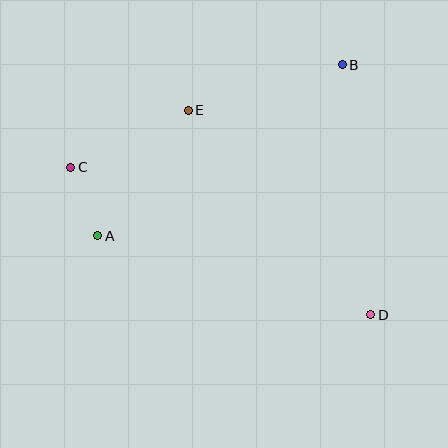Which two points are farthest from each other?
Points C and D are farthest from each other.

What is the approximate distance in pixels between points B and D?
The distance between B and D is approximately 252 pixels.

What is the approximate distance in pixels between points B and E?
The distance between B and E is approximately 161 pixels.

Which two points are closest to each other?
Points A and C are closest to each other.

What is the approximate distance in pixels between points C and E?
The distance between C and E is approximately 131 pixels.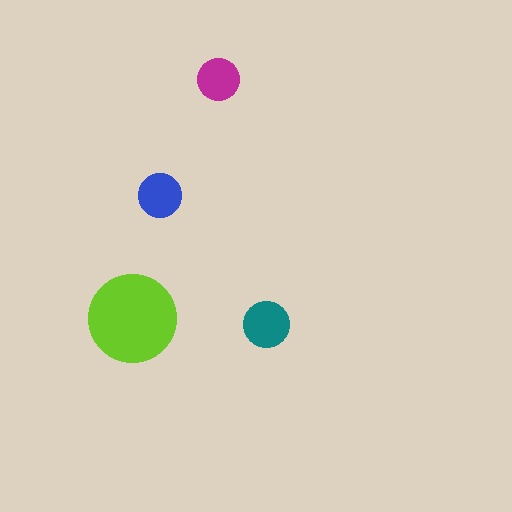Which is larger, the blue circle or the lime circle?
The lime one.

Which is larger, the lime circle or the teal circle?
The lime one.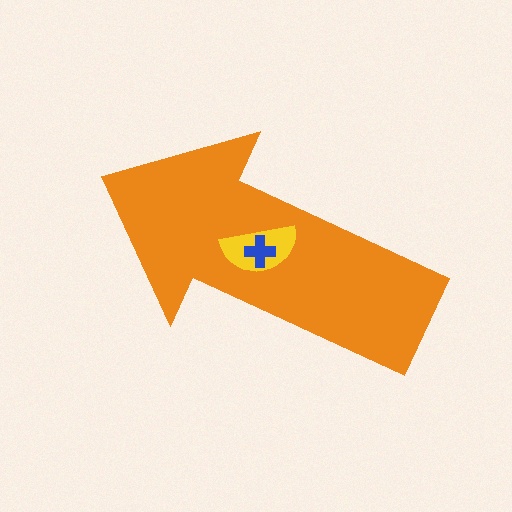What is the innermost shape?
The blue cross.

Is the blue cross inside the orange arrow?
Yes.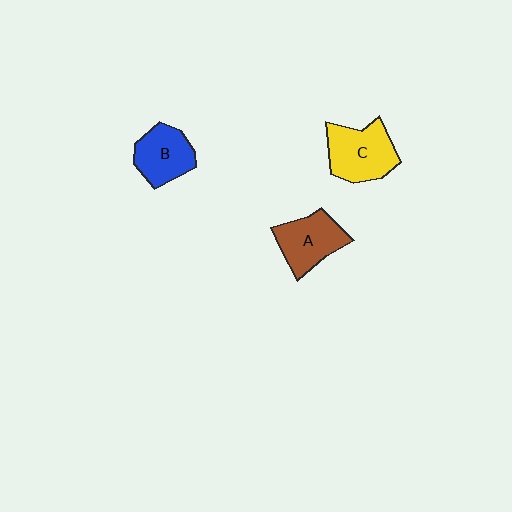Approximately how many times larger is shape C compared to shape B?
Approximately 1.3 times.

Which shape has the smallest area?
Shape B (blue).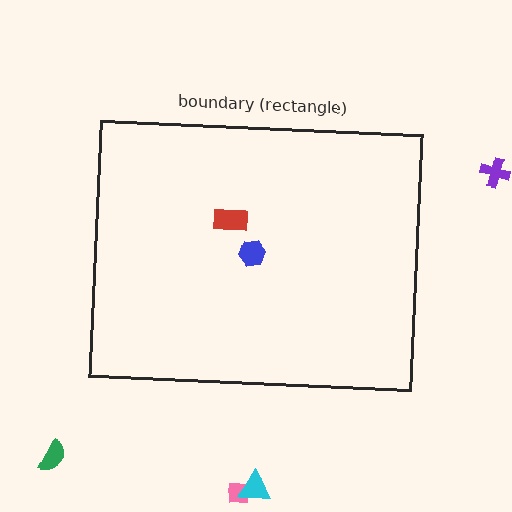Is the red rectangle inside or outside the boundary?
Inside.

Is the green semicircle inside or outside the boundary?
Outside.